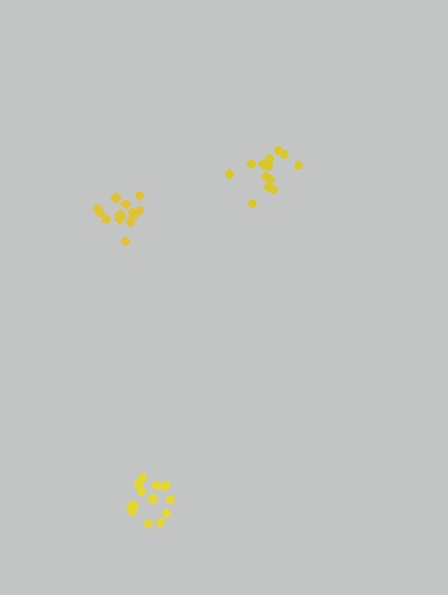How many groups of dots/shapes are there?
There are 3 groups.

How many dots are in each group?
Group 1: 15 dots, Group 2: 14 dots, Group 3: 15 dots (44 total).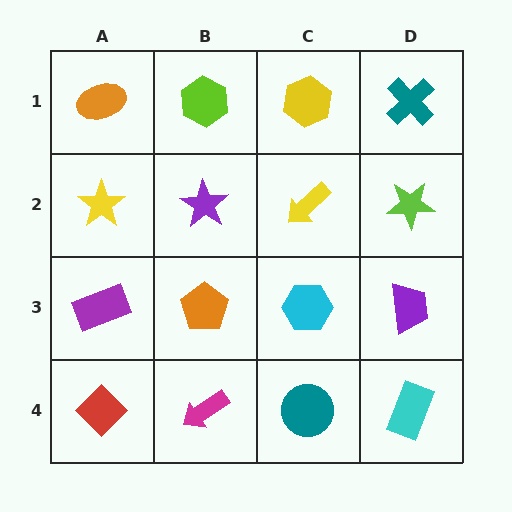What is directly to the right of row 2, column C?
A lime star.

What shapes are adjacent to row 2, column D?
A teal cross (row 1, column D), a purple trapezoid (row 3, column D), a yellow arrow (row 2, column C).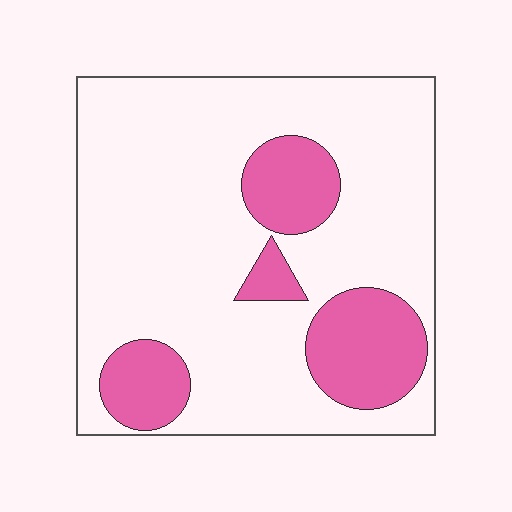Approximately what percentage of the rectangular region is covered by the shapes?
Approximately 20%.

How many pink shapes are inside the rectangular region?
4.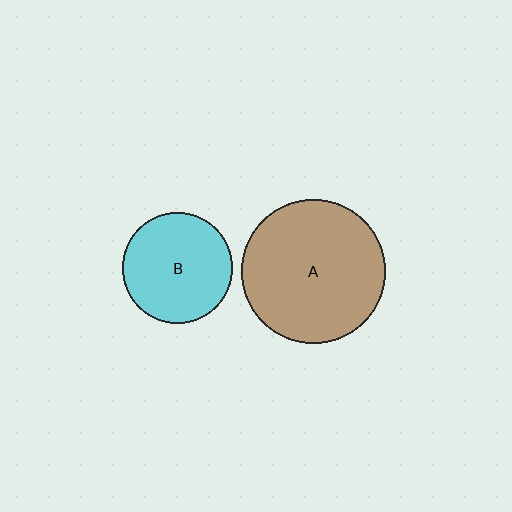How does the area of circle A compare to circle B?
Approximately 1.7 times.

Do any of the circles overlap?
No, none of the circles overlap.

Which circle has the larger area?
Circle A (brown).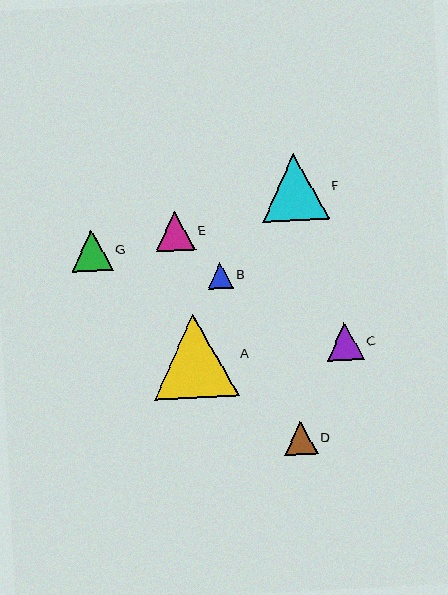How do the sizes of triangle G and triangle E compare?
Triangle G and triangle E are approximately the same size.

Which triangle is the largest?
Triangle A is the largest with a size of approximately 85 pixels.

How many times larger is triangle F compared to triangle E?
Triangle F is approximately 1.7 times the size of triangle E.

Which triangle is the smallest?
Triangle B is the smallest with a size of approximately 26 pixels.